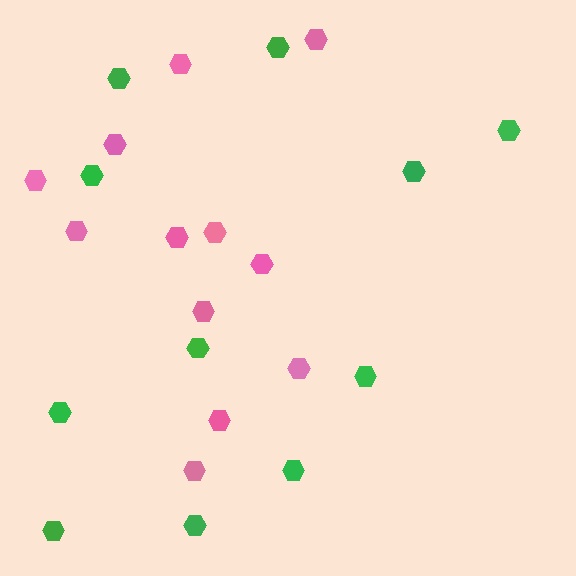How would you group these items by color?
There are 2 groups: one group of pink hexagons (12) and one group of green hexagons (11).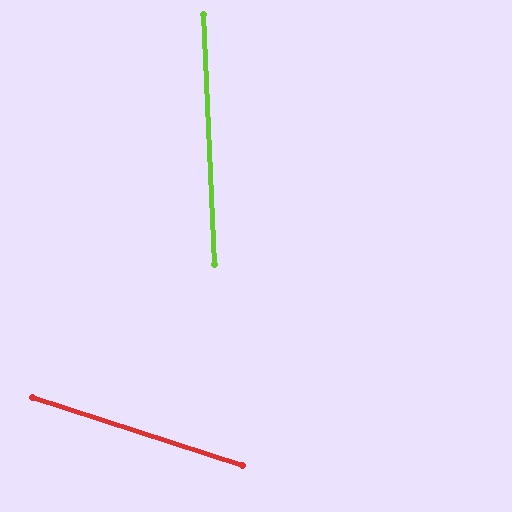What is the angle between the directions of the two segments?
Approximately 70 degrees.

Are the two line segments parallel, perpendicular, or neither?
Neither parallel nor perpendicular — they differ by about 70°.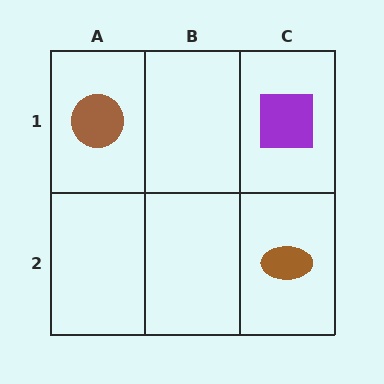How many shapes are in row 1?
2 shapes.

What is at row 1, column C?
A purple square.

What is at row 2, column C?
A brown ellipse.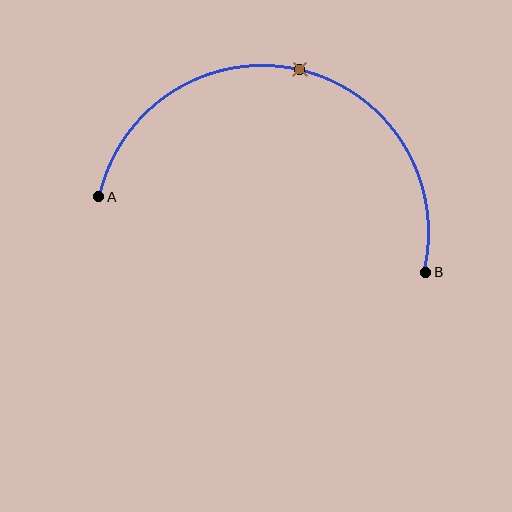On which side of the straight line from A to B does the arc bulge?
The arc bulges above the straight line connecting A and B.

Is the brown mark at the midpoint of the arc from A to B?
Yes. The brown mark lies on the arc at equal arc-length from both A and B — it is the arc midpoint.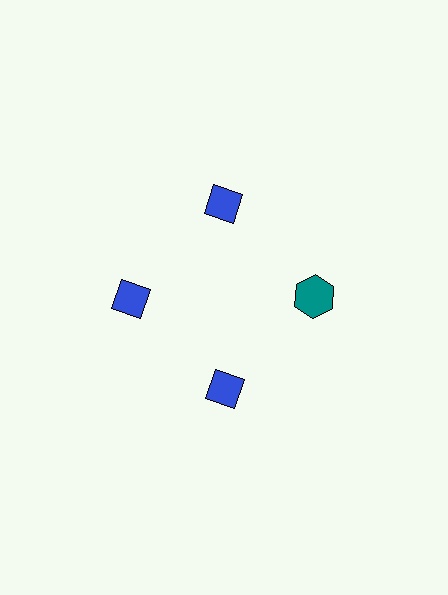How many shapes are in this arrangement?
There are 4 shapes arranged in a ring pattern.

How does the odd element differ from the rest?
It differs in both color (teal instead of blue) and shape (hexagon instead of diamond).